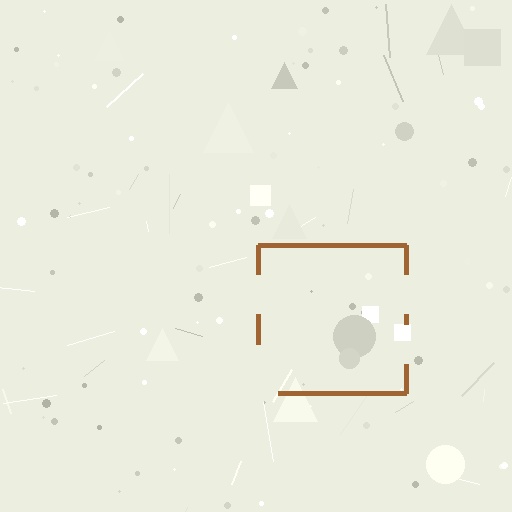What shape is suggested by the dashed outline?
The dashed outline suggests a square.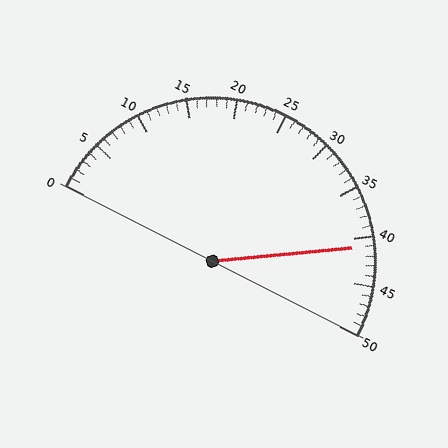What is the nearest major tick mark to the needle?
The nearest major tick mark is 40.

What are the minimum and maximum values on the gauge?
The gauge ranges from 0 to 50.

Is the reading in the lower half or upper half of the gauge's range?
The reading is in the upper half of the range (0 to 50).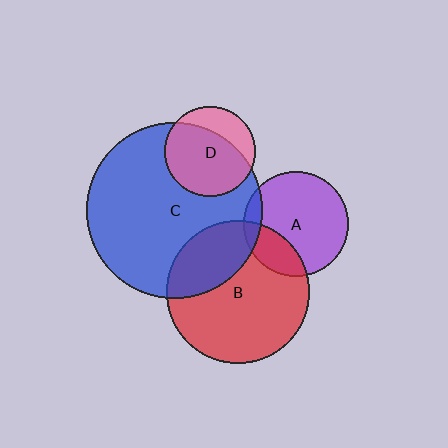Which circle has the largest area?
Circle C (blue).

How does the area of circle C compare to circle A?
Approximately 2.8 times.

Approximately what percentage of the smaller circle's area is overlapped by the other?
Approximately 70%.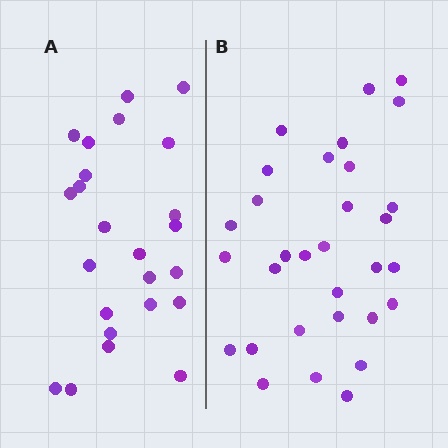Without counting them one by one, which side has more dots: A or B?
Region B (the right region) has more dots.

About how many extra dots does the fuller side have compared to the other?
Region B has roughly 8 or so more dots than region A.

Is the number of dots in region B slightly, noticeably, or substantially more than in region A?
Region B has noticeably more, but not dramatically so. The ratio is roughly 1.3 to 1.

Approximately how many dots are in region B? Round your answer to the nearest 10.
About 30 dots. (The exact count is 31, which rounds to 30.)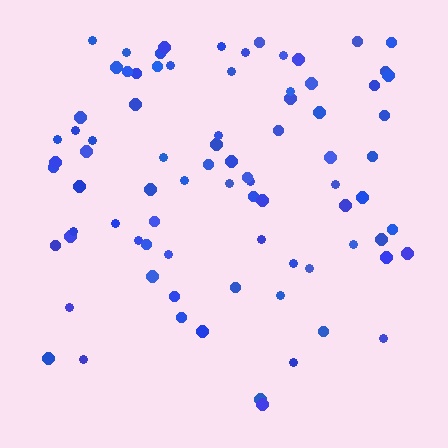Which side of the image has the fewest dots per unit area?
The bottom.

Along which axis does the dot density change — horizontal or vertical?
Vertical.